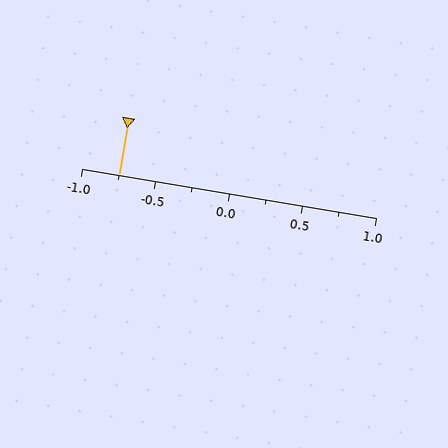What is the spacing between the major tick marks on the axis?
The major ticks are spaced 0.5 apart.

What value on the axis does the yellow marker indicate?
The marker indicates approximately -0.75.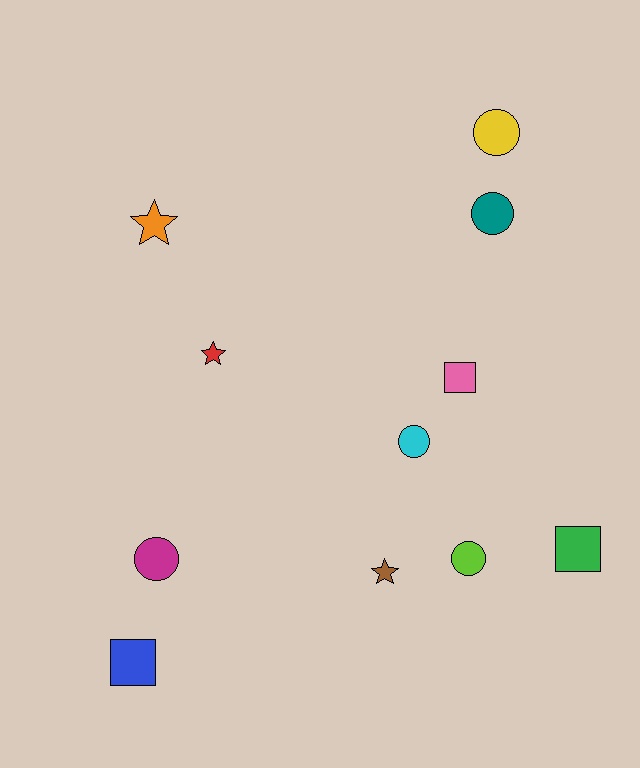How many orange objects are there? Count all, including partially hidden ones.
There is 1 orange object.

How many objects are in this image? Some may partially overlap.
There are 11 objects.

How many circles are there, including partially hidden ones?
There are 5 circles.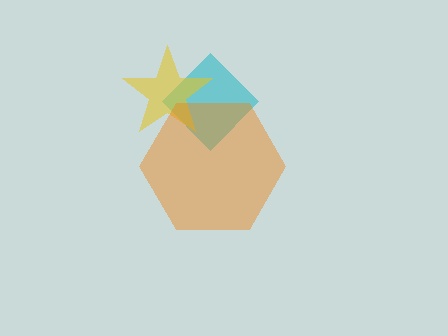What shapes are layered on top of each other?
The layered shapes are: a cyan diamond, a yellow star, an orange hexagon.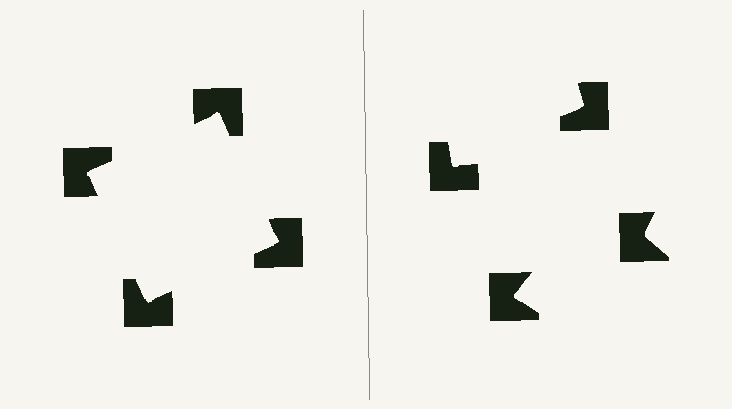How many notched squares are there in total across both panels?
8 — 4 on each side.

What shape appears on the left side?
An illusory square.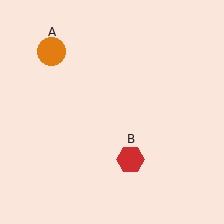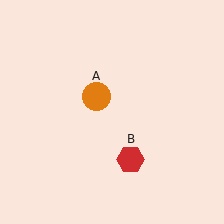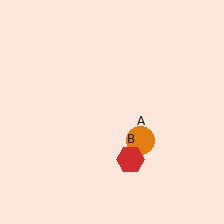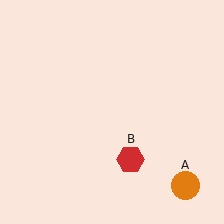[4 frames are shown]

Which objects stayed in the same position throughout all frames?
Red hexagon (object B) remained stationary.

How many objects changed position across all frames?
1 object changed position: orange circle (object A).